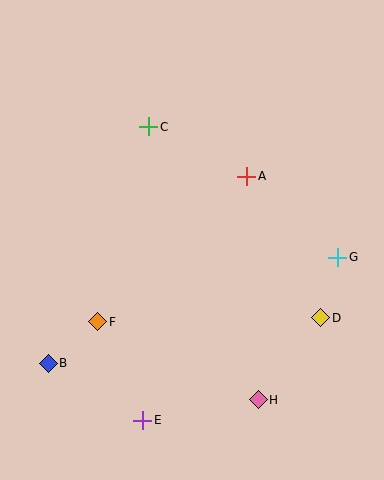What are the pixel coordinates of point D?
Point D is at (321, 318).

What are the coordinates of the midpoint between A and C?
The midpoint between A and C is at (198, 151).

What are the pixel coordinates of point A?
Point A is at (247, 176).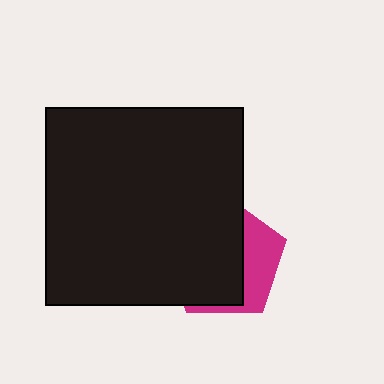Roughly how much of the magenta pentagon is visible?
A small part of it is visible (roughly 34%).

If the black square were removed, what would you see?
You would see the complete magenta pentagon.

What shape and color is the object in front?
The object in front is a black square.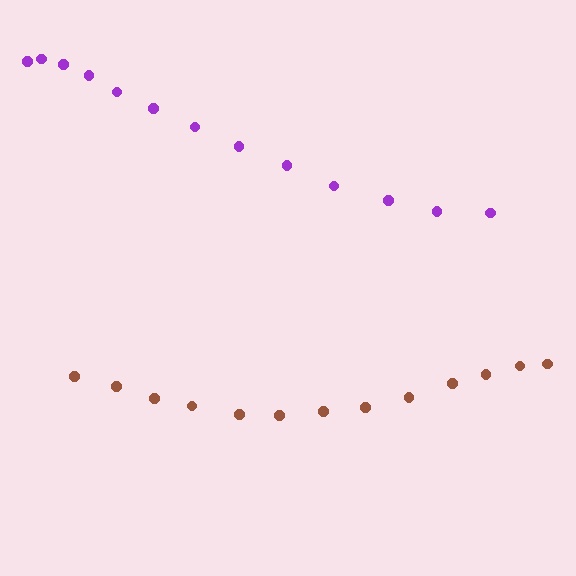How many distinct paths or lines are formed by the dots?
There are 2 distinct paths.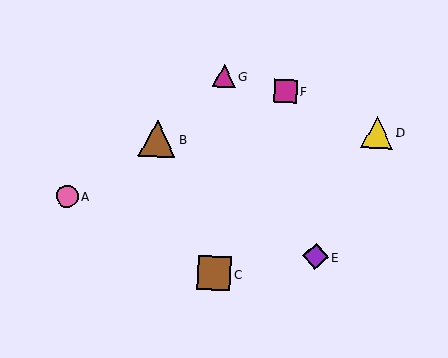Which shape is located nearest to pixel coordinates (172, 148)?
The brown triangle (labeled B) at (157, 138) is nearest to that location.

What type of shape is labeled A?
Shape A is a pink circle.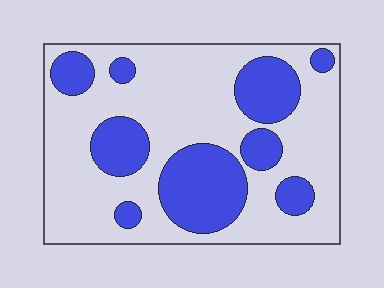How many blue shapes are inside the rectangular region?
9.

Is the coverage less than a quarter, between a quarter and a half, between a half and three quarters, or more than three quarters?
Between a quarter and a half.